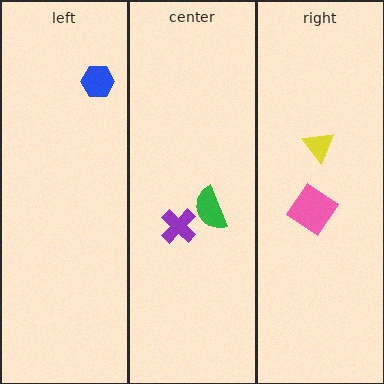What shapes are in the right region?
The yellow triangle, the pink diamond.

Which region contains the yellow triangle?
The right region.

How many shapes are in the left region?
1.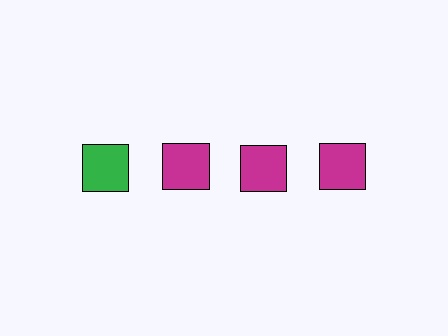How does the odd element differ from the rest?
It has a different color: green instead of magenta.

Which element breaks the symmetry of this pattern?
The green square in the top row, leftmost column breaks the symmetry. All other shapes are magenta squares.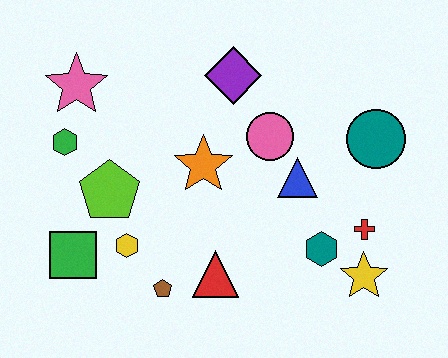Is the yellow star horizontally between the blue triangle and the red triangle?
No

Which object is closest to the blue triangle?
The pink circle is closest to the blue triangle.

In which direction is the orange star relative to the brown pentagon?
The orange star is above the brown pentagon.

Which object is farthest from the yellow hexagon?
The teal circle is farthest from the yellow hexagon.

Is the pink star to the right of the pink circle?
No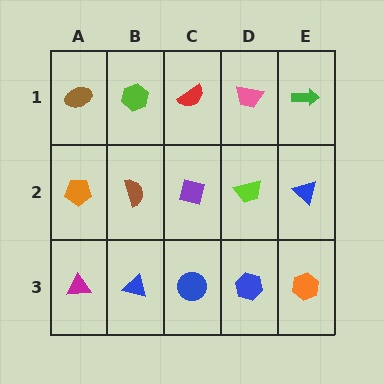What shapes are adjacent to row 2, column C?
A red semicircle (row 1, column C), a blue circle (row 3, column C), a brown semicircle (row 2, column B), a lime trapezoid (row 2, column D).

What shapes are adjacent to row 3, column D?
A lime trapezoid (row 2, column D), a blue circle (row 3, column C), an orange hexagon (row 3, column E).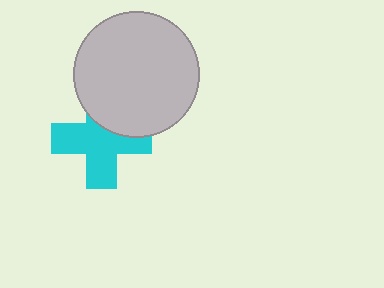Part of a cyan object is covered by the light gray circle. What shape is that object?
It is a cross.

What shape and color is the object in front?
The object in front is a light gray circle.